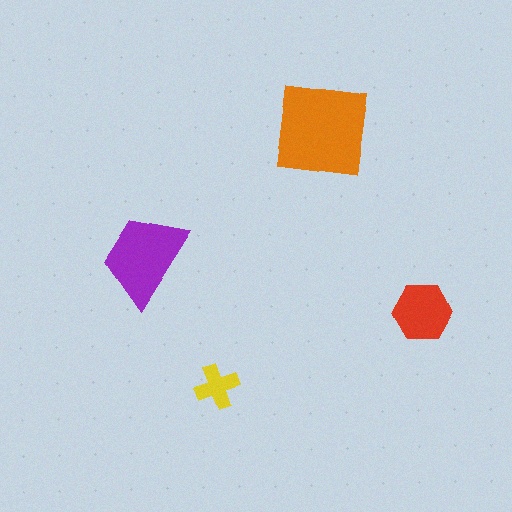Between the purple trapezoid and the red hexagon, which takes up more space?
The purple trapezoid.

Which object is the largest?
The orange square.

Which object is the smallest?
The yellow cross.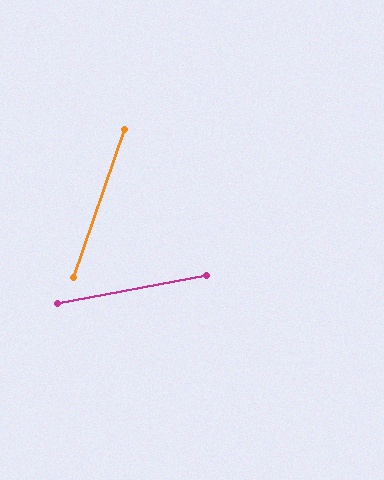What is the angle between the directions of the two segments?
Approximately 60 degrees.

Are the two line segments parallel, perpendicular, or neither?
Neither parallel nor perpendicular — they differ by about 60°.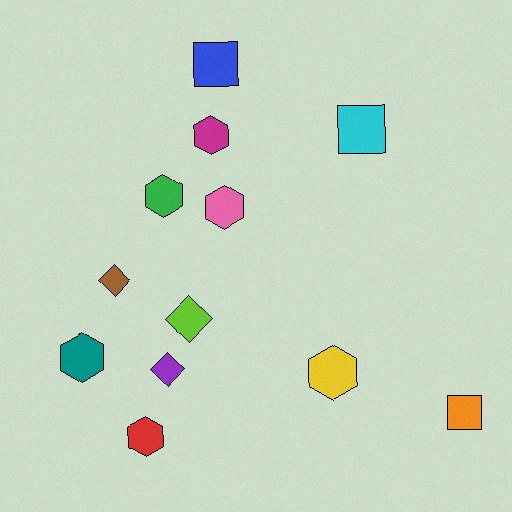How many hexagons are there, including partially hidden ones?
There are 6 hexagons.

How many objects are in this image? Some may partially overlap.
There are 12 objects.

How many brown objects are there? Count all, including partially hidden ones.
There is 1 brown object.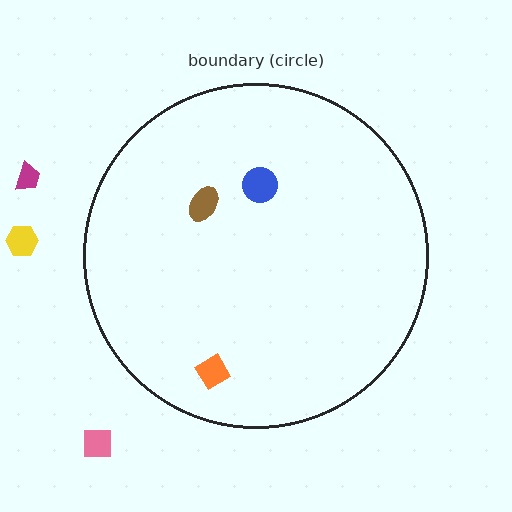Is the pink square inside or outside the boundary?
Outside.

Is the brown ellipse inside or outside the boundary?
Inside.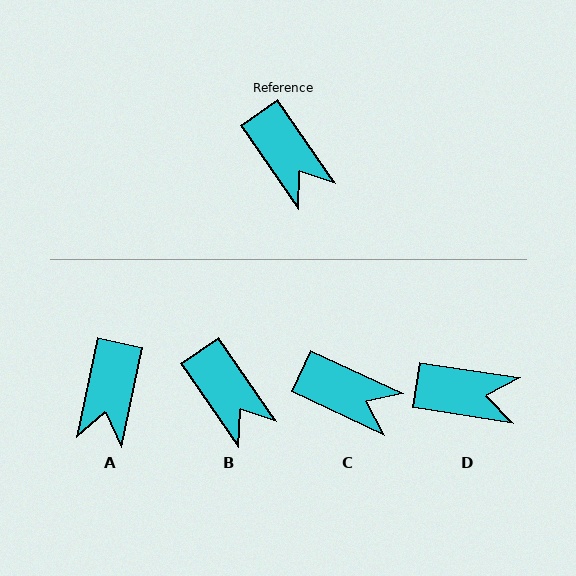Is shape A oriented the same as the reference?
No, it is off by about 46 degrees.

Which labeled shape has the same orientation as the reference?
B.